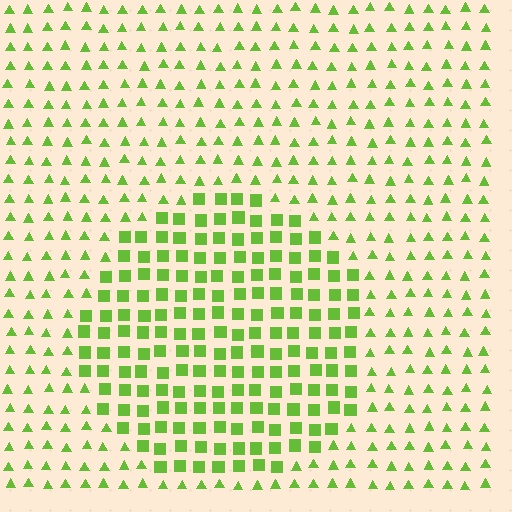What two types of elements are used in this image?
The image uses squares inside the circle region and triangles outside it.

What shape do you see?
I see a circle.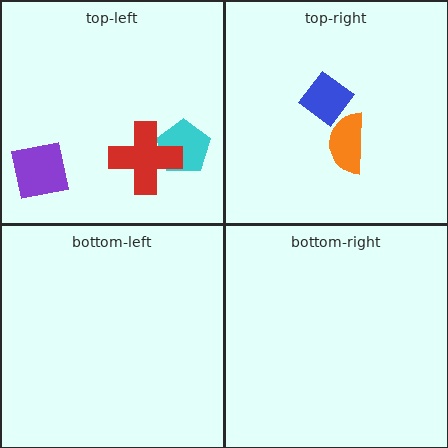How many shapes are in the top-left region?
3.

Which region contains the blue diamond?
The top-right region.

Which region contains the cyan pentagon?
The top-left region.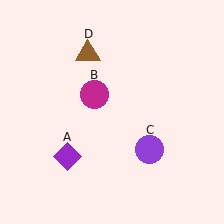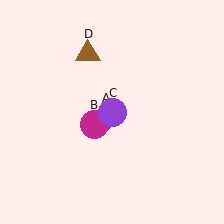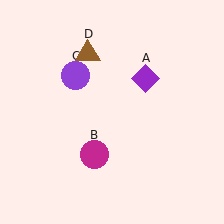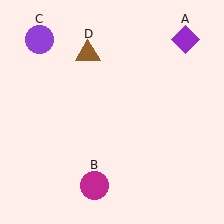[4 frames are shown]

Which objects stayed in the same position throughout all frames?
Brown triangle (object D) remained stationary.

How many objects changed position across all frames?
3 objects changed position: purple diamond (object A), magenta circle (object B), purple circle (object C).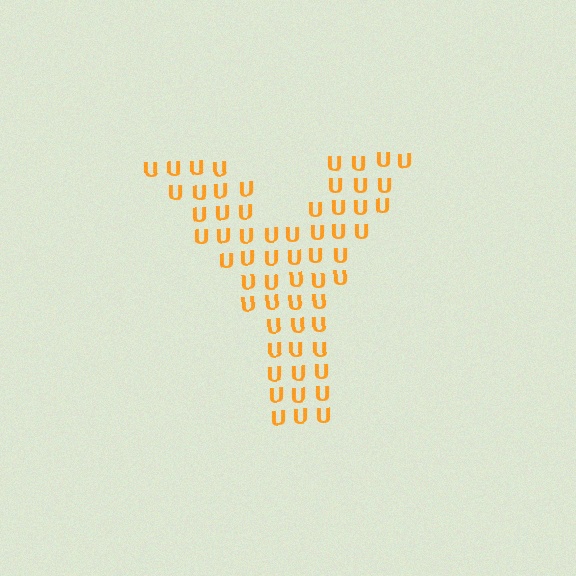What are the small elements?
The small elements are letter U's.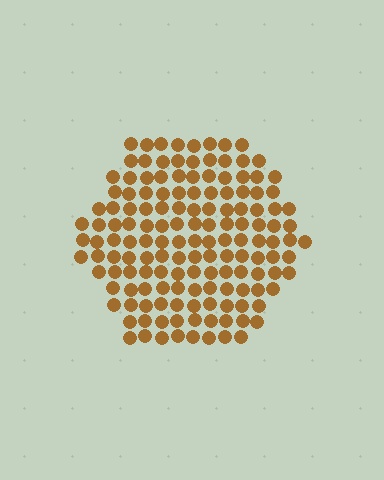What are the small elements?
The small elements are circles.